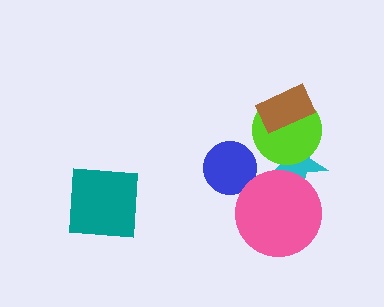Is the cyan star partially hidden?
Yes, it is partially covered by another shape.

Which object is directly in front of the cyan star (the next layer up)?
The lime circle is directly in front of the cyan star.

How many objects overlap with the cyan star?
2 objects overlap with the cyan star.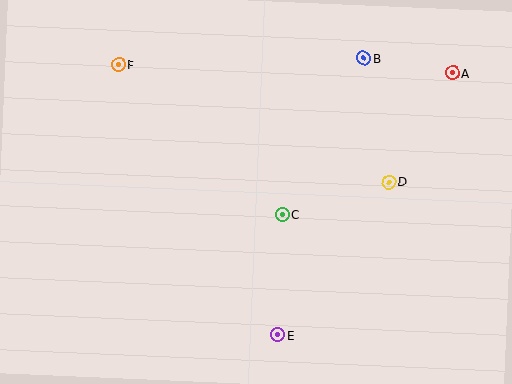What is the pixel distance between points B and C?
The distance between B and C is 176 pixels.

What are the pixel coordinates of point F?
Point F is at (118, 65).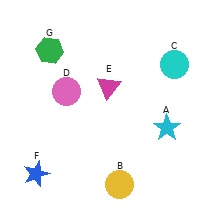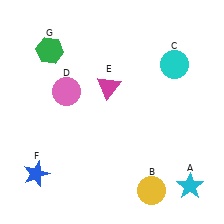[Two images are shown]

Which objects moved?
The objects that moved are: the cyan star (A), the yellow circle (B).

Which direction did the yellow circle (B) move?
The yellow circle (B) moved right.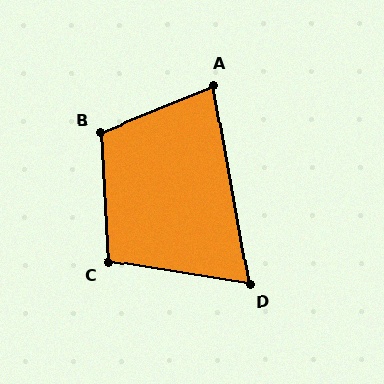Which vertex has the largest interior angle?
B, at approximately 109 degrees.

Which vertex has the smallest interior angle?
D, at approximately 71 degrees.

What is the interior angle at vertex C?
Approximately 102 degrees (obtuse).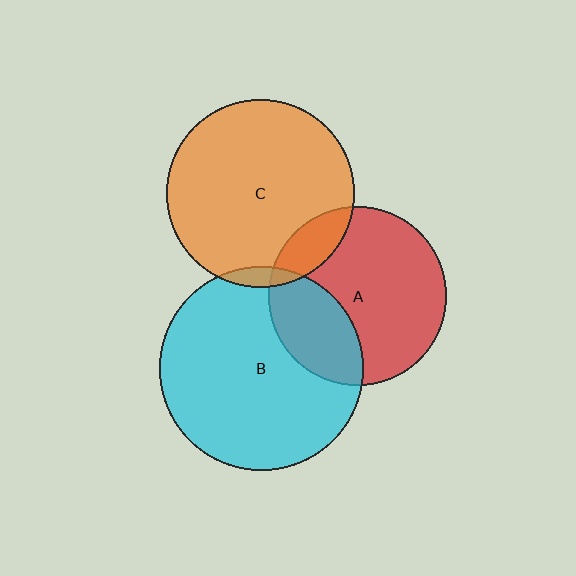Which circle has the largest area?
Circle B (cyan).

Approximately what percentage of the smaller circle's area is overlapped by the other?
Approximately 30%.